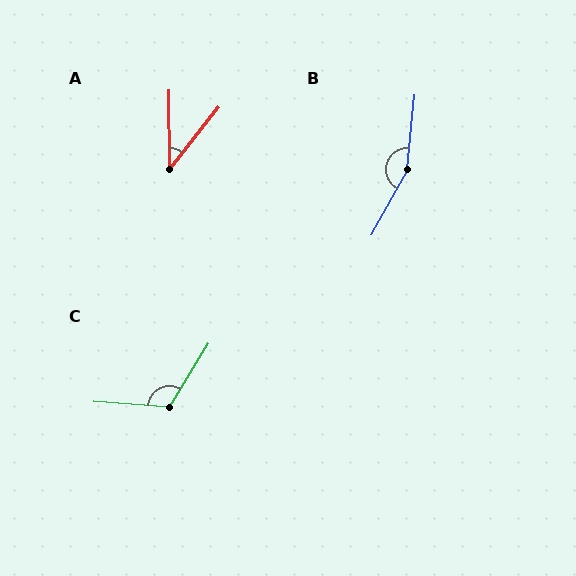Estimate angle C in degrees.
Approximately 117 degrees.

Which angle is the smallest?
A, at approximately 39 degrees.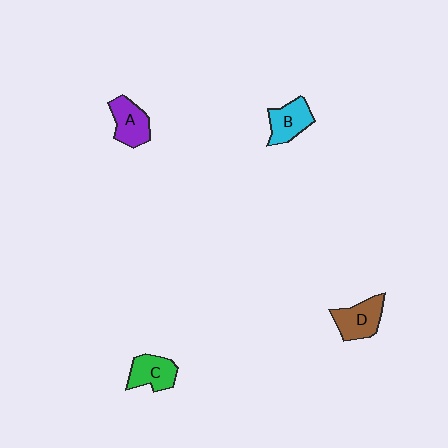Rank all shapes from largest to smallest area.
From largest to smallest: D (brown), A (purple), B (cyan), C (green).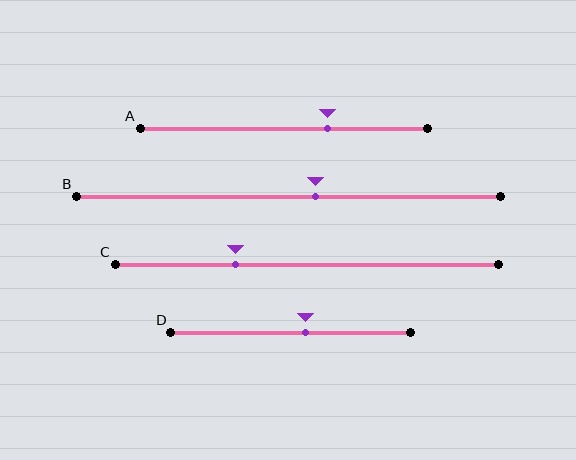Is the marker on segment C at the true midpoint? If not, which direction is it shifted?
No, the marker on segment C is shifted to the left by about 19% of the segment length.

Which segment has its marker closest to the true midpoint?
Segment B has its marker closest to the true midpoint.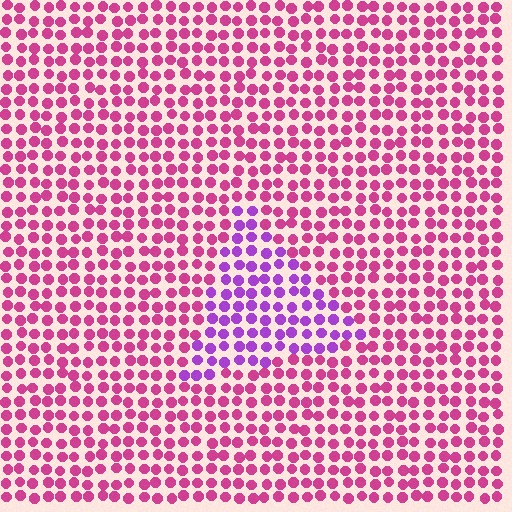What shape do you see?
I see a triangle.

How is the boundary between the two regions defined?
The boundary is defined purely by a slight shift in hue (about 43 degrees). Spacing, size, and orientation are identical on both sides.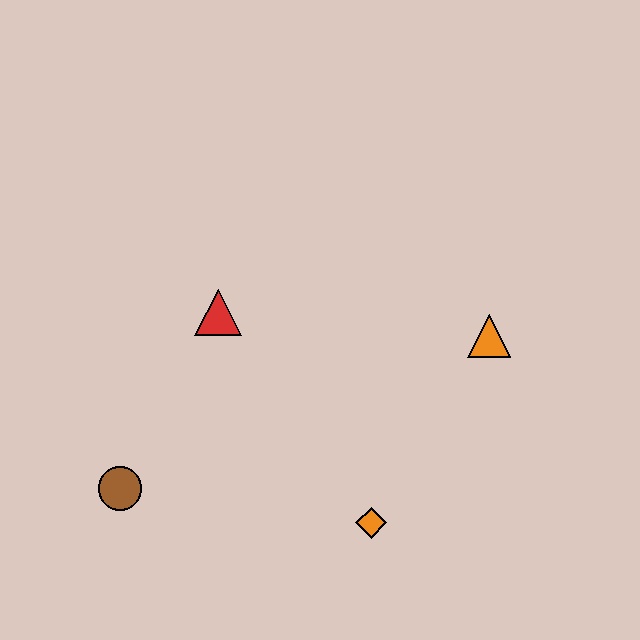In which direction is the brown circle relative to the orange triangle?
The brown circle is to the left of the orange triangle.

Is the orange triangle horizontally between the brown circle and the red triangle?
No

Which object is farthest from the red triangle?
The orange triangle is farthest from the red triangle.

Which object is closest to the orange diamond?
The orange triangle is closest to the orange diamond.